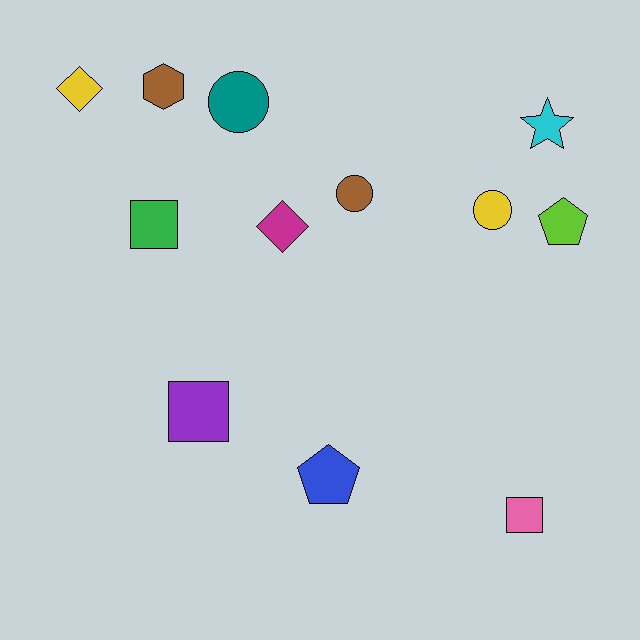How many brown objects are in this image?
There are 2 brown objects.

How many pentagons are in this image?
There are 2 pentagons.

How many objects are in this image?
There are 12 objects.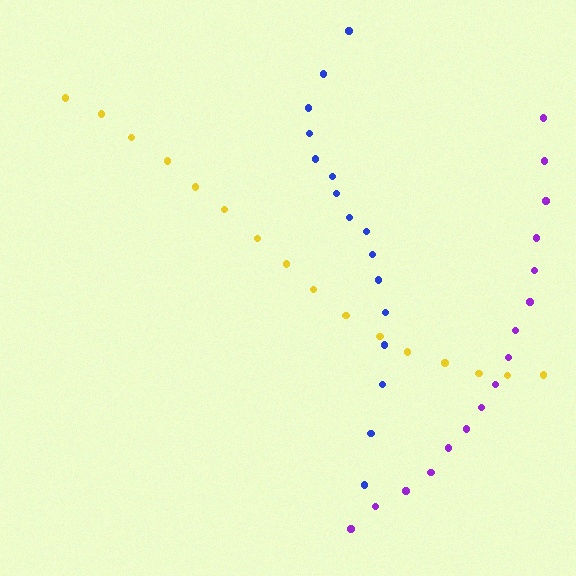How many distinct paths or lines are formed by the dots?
There are 3 distinct paths.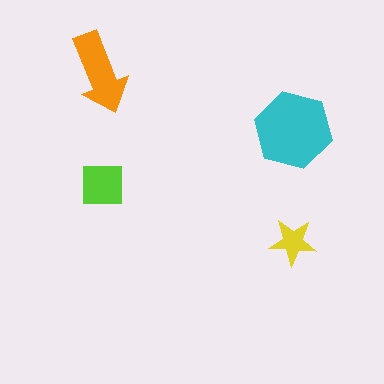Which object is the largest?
The cyan hexagon.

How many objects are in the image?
There are 4 objects in the image.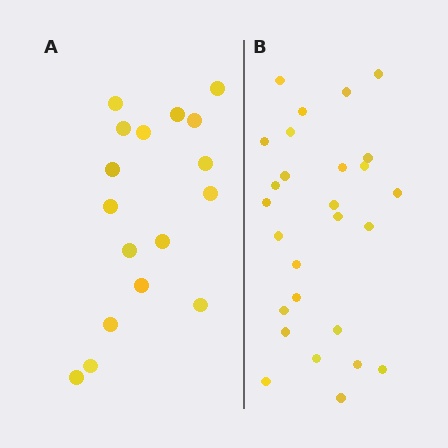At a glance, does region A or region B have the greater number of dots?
Region B (the right region) has more dots.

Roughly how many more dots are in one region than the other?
Region B has roughly 10 or so more dots than region A.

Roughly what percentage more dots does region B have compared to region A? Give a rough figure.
About 60% more.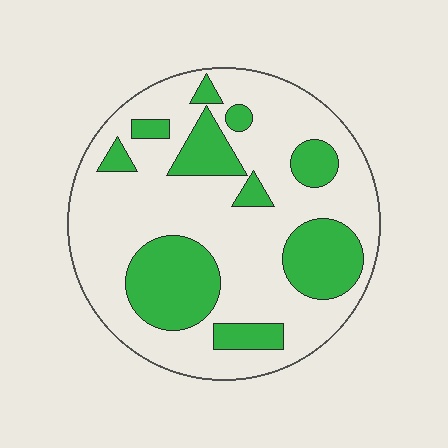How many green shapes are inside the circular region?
10.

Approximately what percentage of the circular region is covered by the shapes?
Approximately 30%.